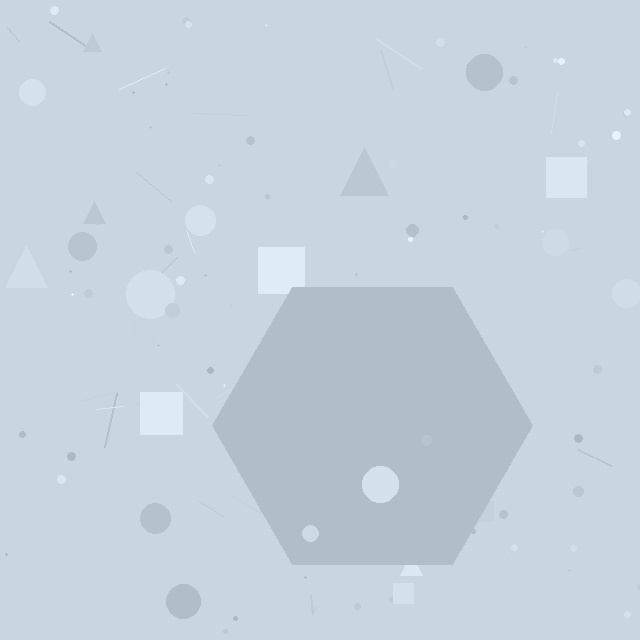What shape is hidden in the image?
A hexagon is hidden in the image.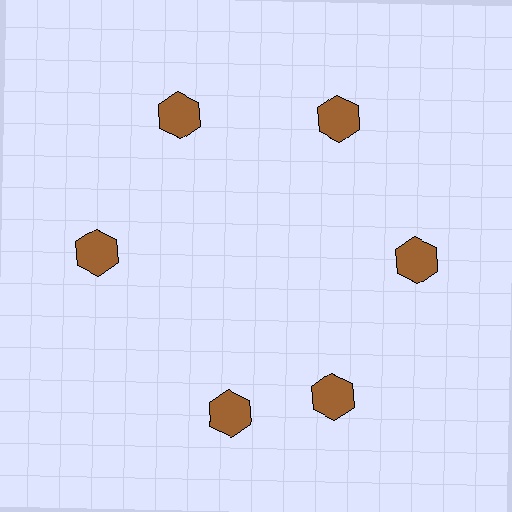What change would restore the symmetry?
The symmetry would be restored by rotating it back into even spacing with its neighbors so that all 6 hexagons sit at equal angles and equal distance from the center.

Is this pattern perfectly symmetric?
No. The 6 brown hexagons are arranged in a ring, but one element near the 7 o'clock position is rotated out of alignment along the ring, breaking the 6-fold rotational symmetry.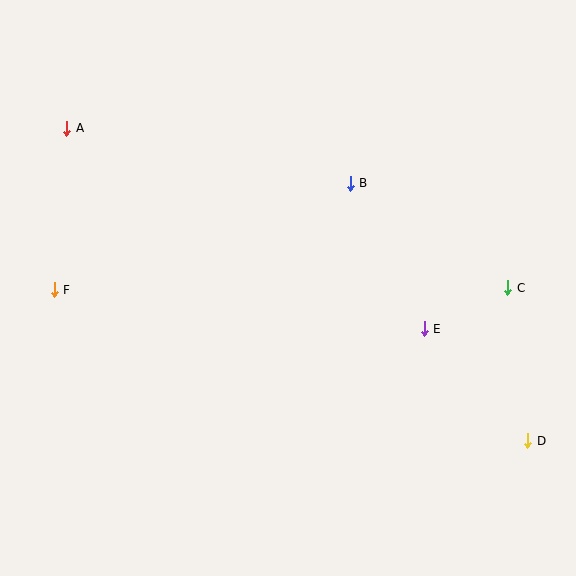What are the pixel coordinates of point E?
Point E is at (424, 329).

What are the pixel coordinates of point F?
Point F is at (54, 290).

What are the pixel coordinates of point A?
Point A is at (67, 128).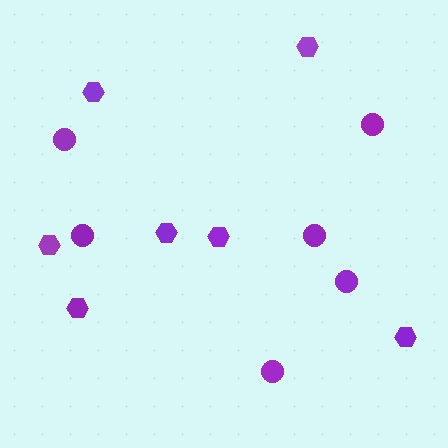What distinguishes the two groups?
There are 2 groups: one group of hexagons (7) and one group of circles (6).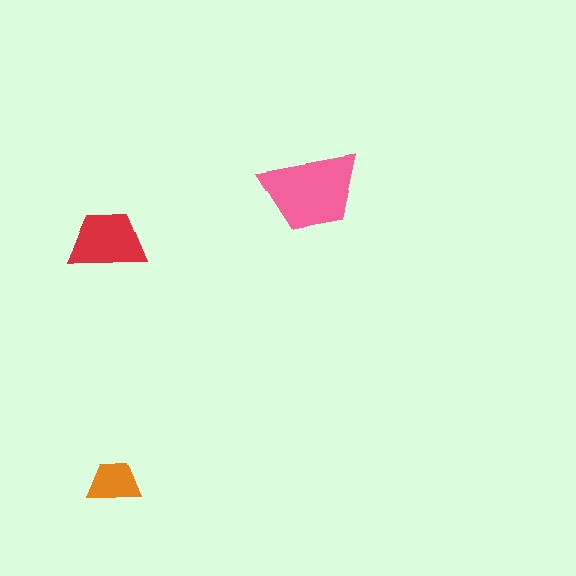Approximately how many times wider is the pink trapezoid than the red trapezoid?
About 1.5 times wider.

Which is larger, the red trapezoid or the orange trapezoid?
The red one.